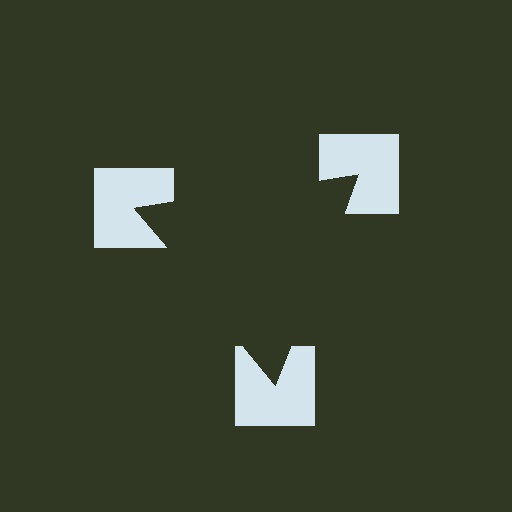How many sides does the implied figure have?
3 sides.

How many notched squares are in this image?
There are 3 — one at each vertex of the illusory triangle.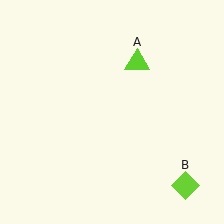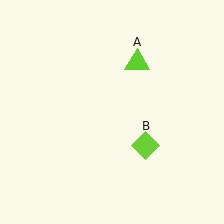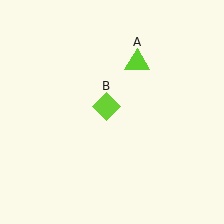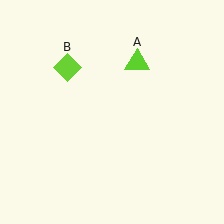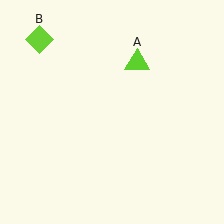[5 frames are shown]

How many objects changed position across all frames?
1 object changed position: lime diamond (object B).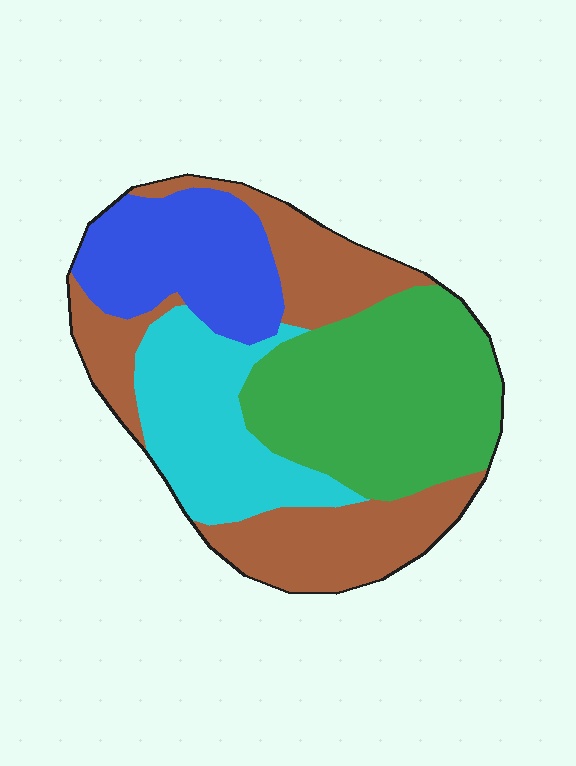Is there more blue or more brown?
Brown.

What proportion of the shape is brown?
Brown covers roughly 30% of the shape.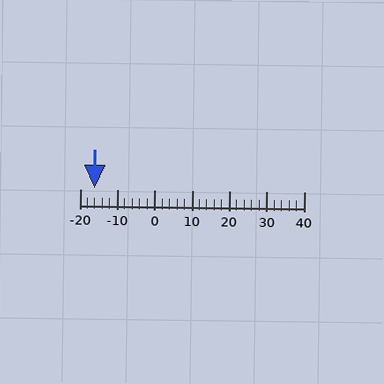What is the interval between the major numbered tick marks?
The major tick marks are spaced 10 units apart.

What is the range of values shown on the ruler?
The ruler shows values from -20 to 40.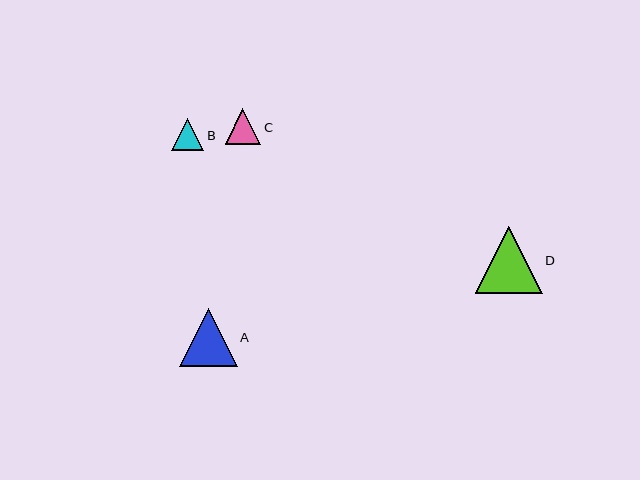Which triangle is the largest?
Triangle D is the largest with a size of approximately 67 pixels.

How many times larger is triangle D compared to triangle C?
Triangle D is approximately 1.9 times the size of triangle C.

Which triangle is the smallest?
Triangle B is the smallest with a size of approximately 32 pixels.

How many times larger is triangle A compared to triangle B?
Triangle A is approximately 1.8 times the size of triangle B.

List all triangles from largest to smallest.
From largest to smallest: D, A, C, B.